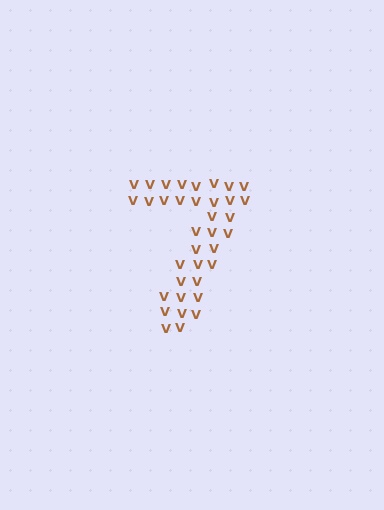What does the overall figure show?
The overall figure shows the digit 7.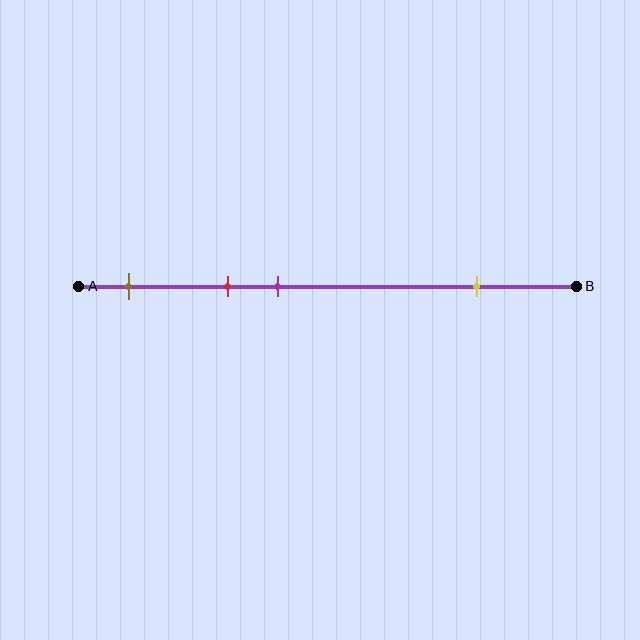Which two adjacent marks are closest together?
The red and purple marks are the closest adjacent pair.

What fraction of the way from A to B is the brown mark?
The brown mark is approximately 10% (0.1) of the way from A to B.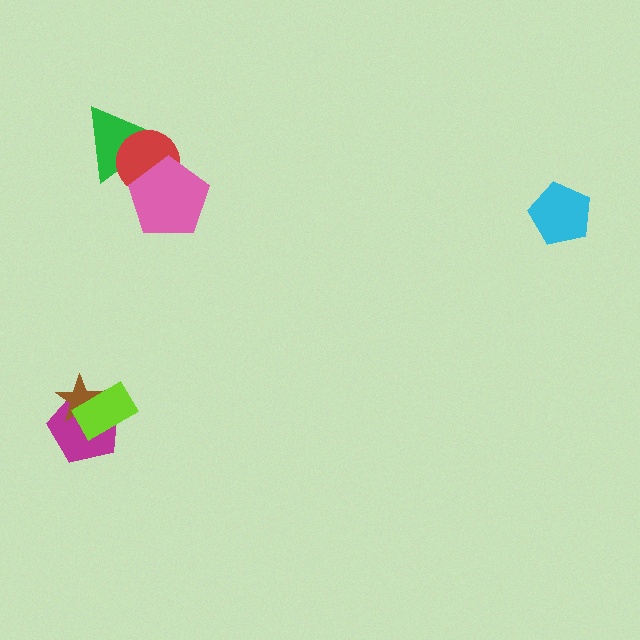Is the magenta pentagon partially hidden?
Yes, it is partially covered by another shape.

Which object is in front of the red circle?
The pink pentagon is in front of the red circle.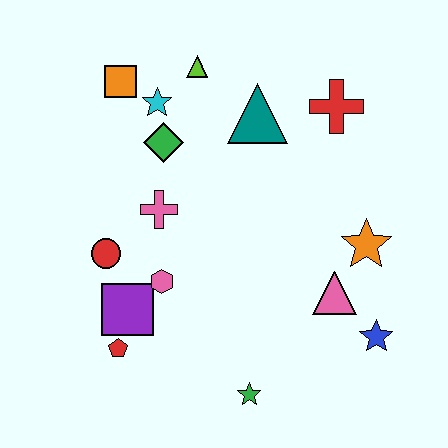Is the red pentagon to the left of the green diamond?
Yes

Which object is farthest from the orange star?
The orange square is farthest from the orange star.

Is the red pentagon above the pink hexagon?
No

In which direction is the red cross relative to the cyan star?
The red cross is to the right of the cyan star.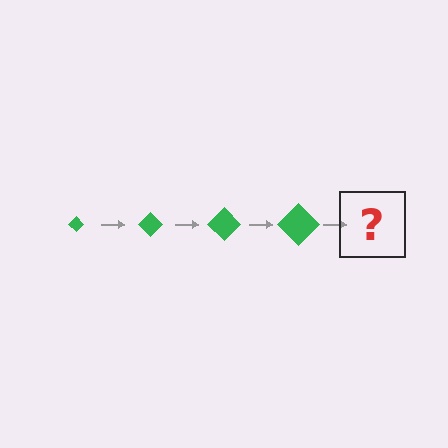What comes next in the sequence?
The next element should be a green diamond, larger than the previous one.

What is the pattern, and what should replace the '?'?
The pattern is that the diamond gets progressively larger each step. The '?' should be a green diamond, larger than the previous one.